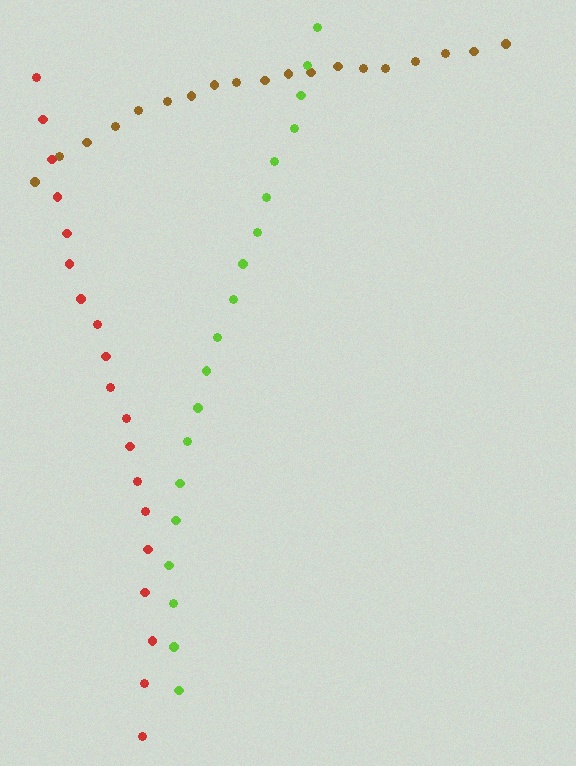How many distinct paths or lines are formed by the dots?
There are 3 distinct paths.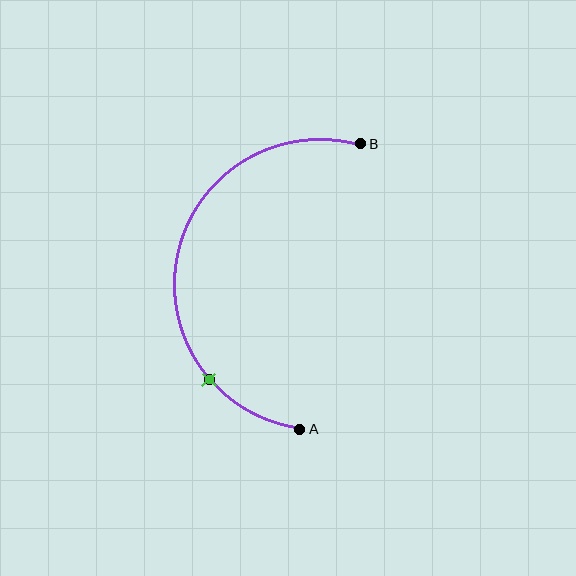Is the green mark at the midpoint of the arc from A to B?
No. The green mark lies on the arc but is closer to endpoint A. The arc midpoint would be at the point on the curve equidistant along the arc from both A and B.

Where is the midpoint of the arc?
The arc midpoint is the point on the curve farthest from the straight line joining A and B. It sits to the left of that line.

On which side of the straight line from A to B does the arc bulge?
The arc bulges to the left of the straight line connecting A and B.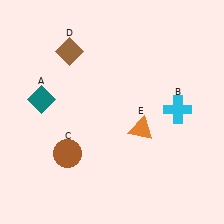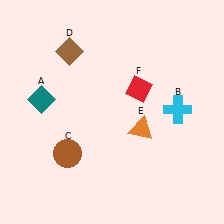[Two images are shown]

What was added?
A red diamond (F) was added in Image 2.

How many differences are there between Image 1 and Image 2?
There is 1 difference between the two images.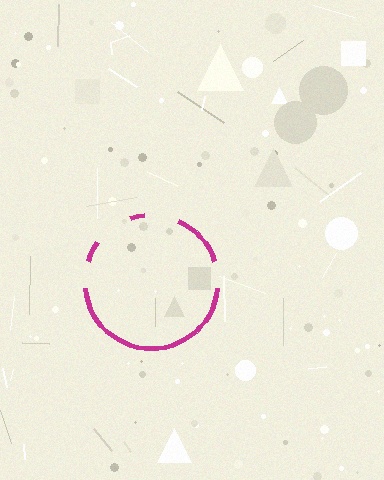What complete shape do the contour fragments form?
The contour fragments form a circle.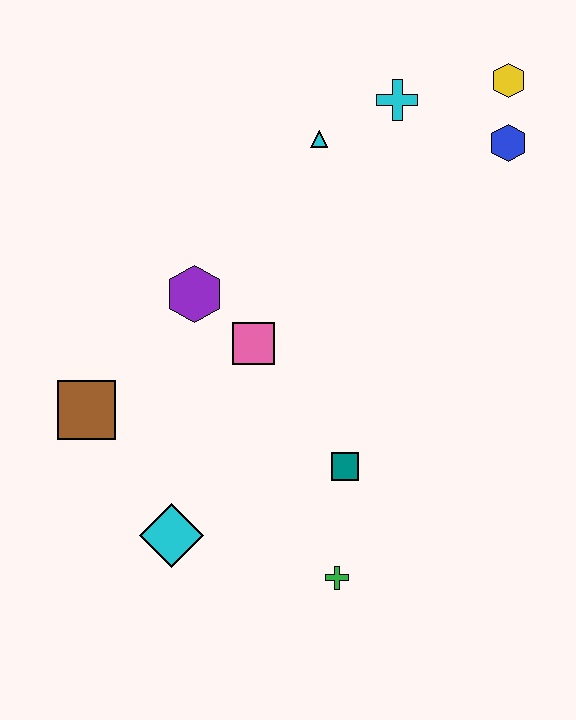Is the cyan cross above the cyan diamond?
Yes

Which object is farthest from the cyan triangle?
The green cross is farthest from the cyan triangle.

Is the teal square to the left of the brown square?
No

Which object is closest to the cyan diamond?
The brown square is closest to the cyan diamond.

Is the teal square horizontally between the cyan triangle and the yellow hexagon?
Yes